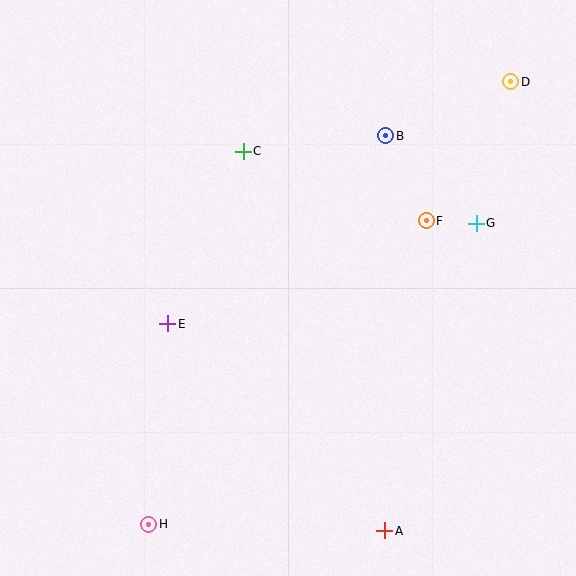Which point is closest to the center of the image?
Point E at (168, 324) is closest to the center.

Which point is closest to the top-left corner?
Point C is closest to the top-left corner.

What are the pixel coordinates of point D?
Point D is at (511, 82).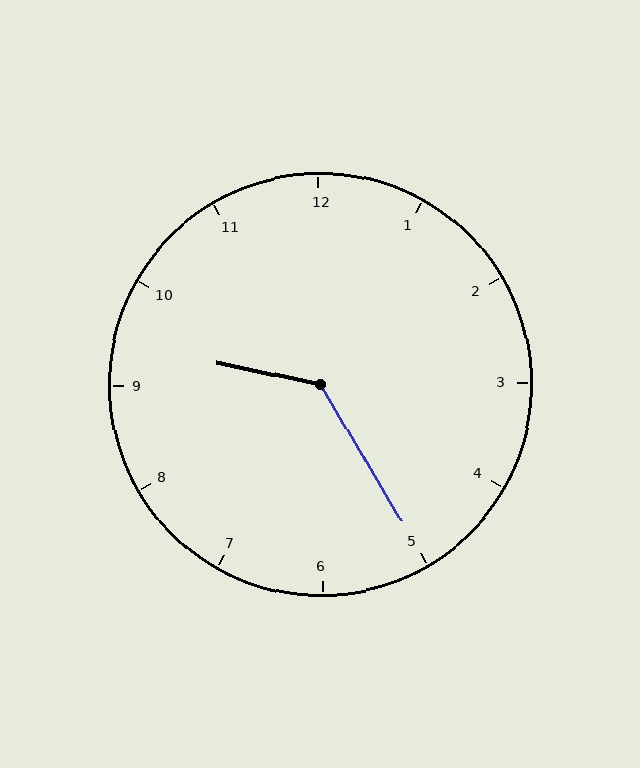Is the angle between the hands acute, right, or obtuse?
It is obtuse.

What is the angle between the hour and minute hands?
Approximately 132 degrees.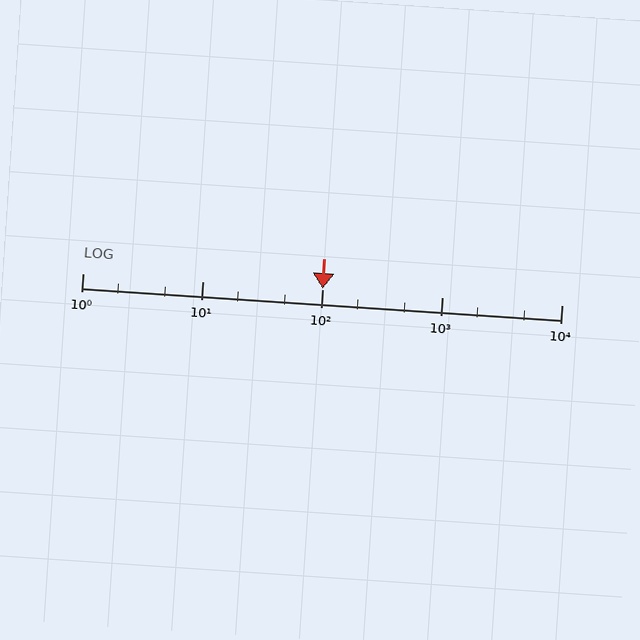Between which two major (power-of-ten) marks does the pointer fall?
The pointer is between 100 and 1000.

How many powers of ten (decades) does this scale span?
The scale spans 4 decades, from 1 to 10000.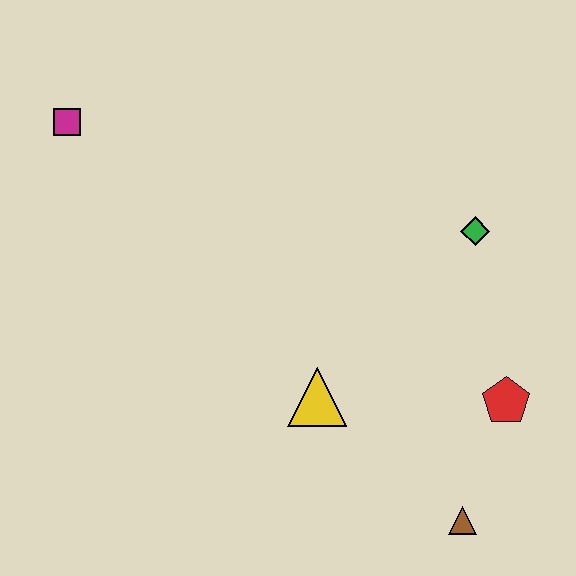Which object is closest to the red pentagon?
The brown triangle is closest to the red pentagon.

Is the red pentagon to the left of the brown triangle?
No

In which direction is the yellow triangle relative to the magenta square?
The yellow triangle is below the magenta square.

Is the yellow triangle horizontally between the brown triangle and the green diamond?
No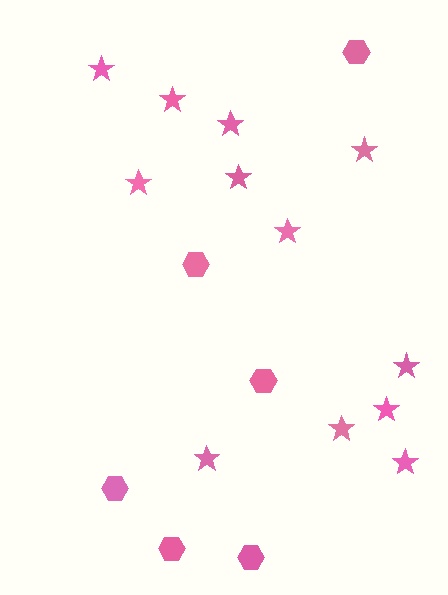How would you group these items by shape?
There are 2 groups: one group of hexagons (6) and one group of stars (12).